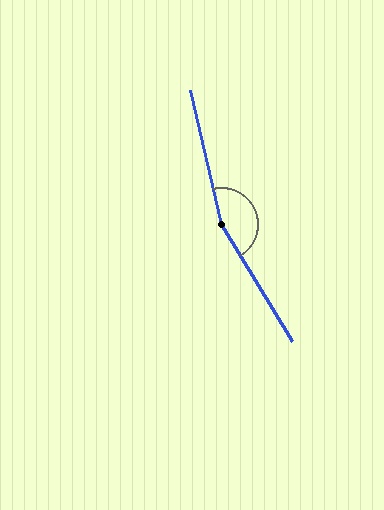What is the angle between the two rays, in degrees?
Approximately 162 degrees.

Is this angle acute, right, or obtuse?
It is obtuse.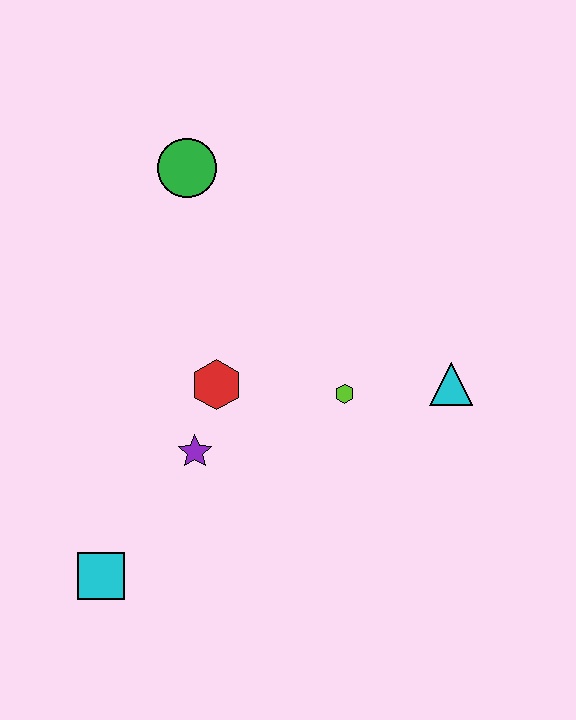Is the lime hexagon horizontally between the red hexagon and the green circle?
No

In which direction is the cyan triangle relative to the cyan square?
The cyan triangle is to the right of the cyan square.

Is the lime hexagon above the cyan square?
Yes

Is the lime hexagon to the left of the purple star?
No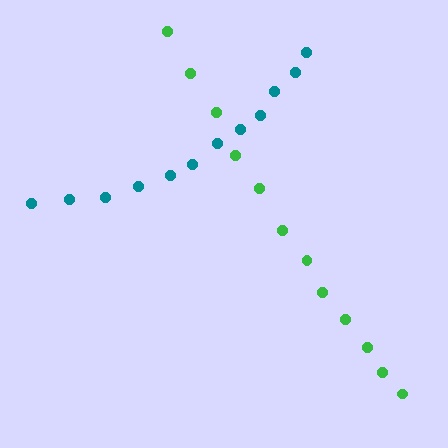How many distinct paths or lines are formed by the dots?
There are 2 distinct paths.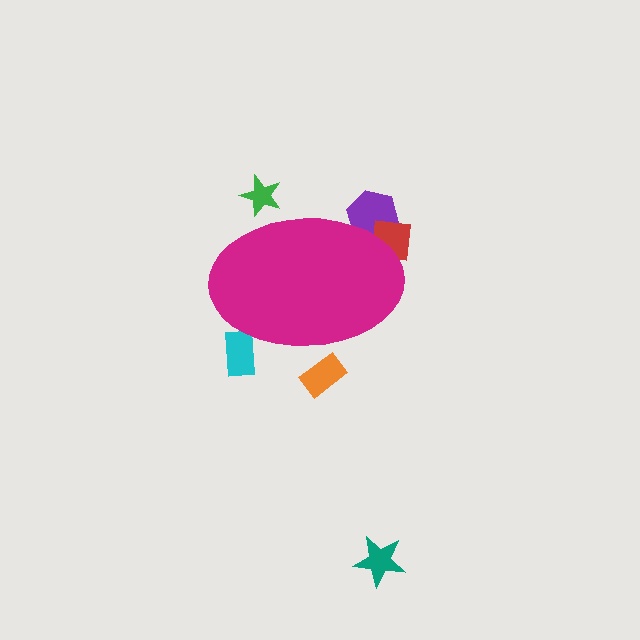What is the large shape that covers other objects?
A magenta ellipse.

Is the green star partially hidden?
Yes, the green star is partially hidden behind the magenta ellipse.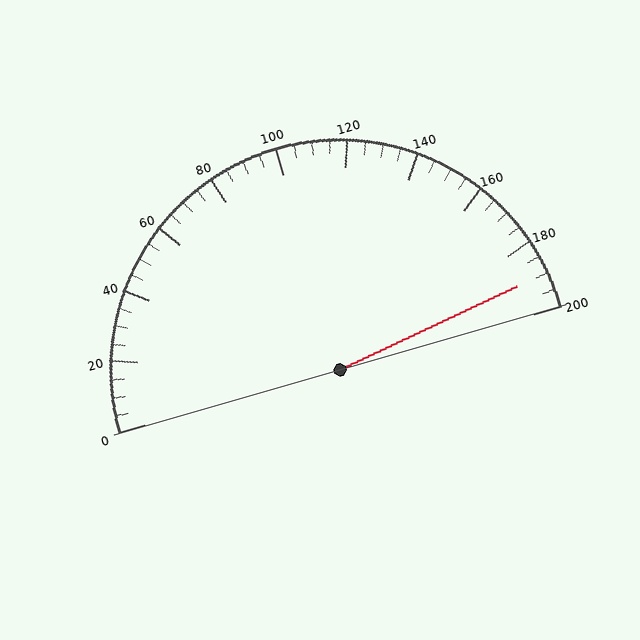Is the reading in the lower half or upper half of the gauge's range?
The reading is in the upper half of the range (0 to 200).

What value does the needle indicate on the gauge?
The needle indicates approximately 190.